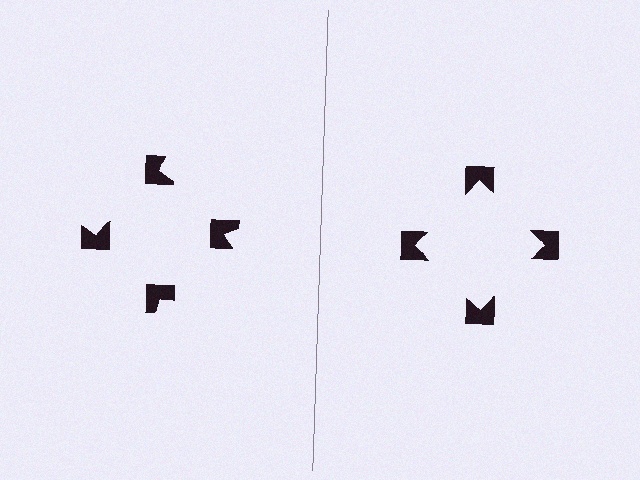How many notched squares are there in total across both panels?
8 — 4 on each side.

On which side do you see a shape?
An illusory square appears on the right side. On the left side the wedge cuts are rotated, so no coherent shape forms.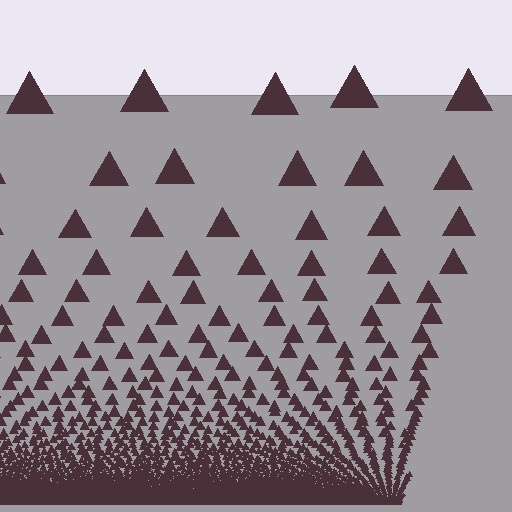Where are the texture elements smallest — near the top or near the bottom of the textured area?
Near the bottom.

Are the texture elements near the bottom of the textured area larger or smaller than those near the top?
Smaller. The gradient is inverted — elements near the bottom are smaller and denser.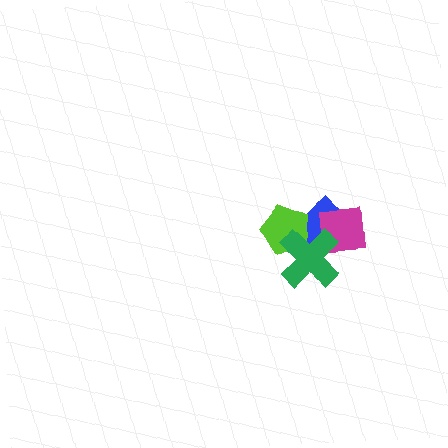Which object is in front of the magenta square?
The green cross is in front of the magenta square.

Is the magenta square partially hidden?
Yes, it is partially covered by another shape.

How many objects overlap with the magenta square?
2 objects overlap with the magenta square.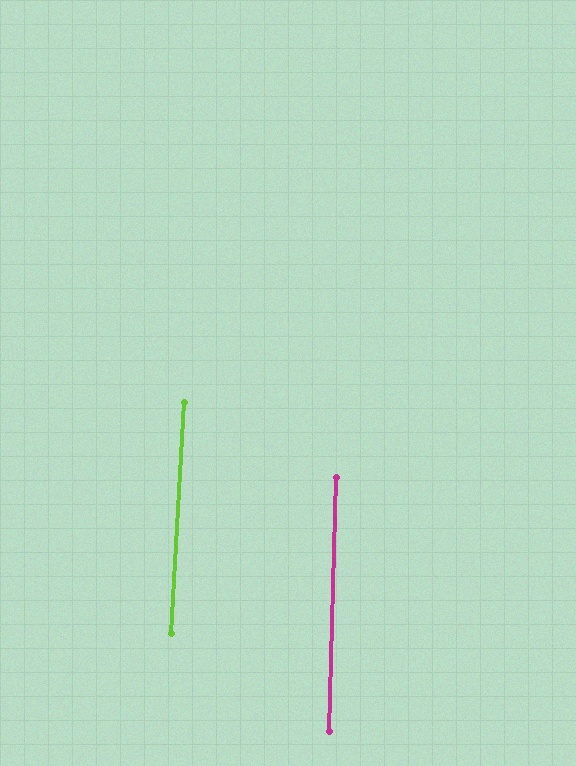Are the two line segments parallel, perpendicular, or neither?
Parallel — their directions differ by only 1.6°.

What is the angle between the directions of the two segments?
Approximately 2 degrees.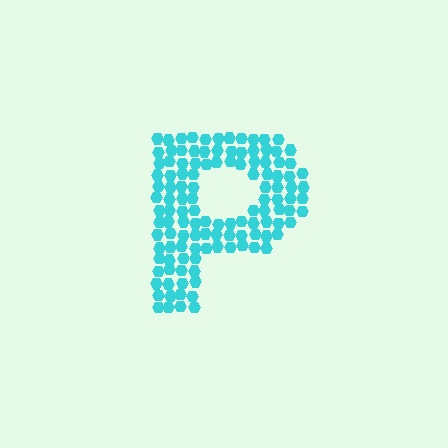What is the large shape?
The large shape is the letter P.